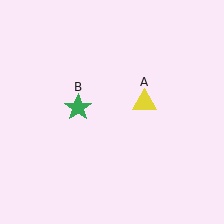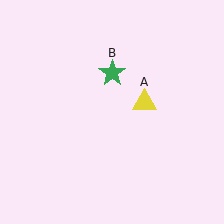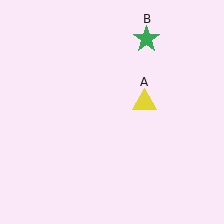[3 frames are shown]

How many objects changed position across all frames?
1 object changed position: green star (object B).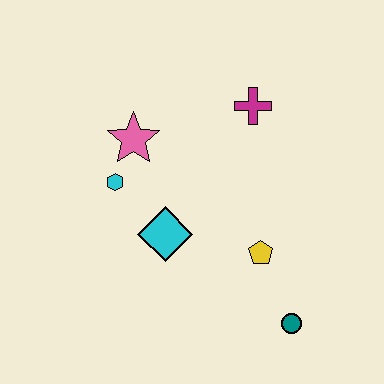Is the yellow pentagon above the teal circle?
Yes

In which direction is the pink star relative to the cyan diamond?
The pink star is above the cyan diamond.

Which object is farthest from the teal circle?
The pink star is farthest from the teal circle.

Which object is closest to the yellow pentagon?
The teal circle is closest to the yellow pentagon.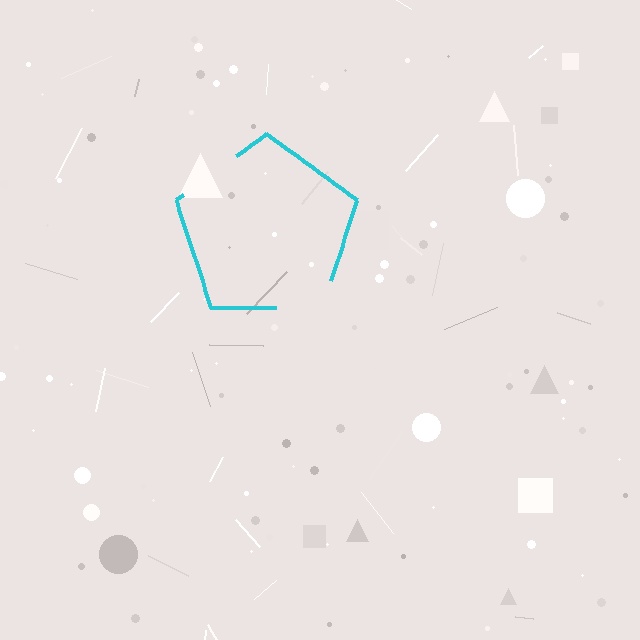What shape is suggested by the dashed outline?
The dashed outline suggests a pentagon.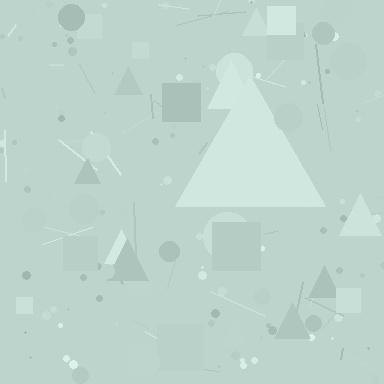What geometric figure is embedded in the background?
A triangle is embedded in the background.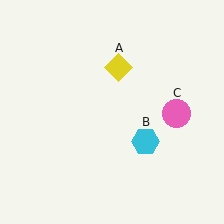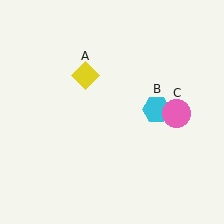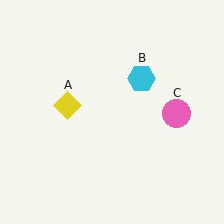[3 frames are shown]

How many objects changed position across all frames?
2 objects changed position: yellow diamond (object A), cyan hexagon (object B).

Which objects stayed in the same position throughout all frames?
Pink circle (object C) remained stationary.